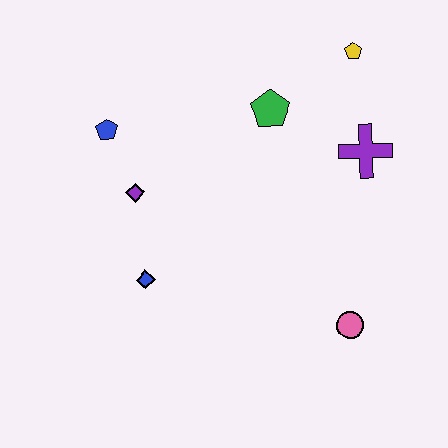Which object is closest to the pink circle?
The purple cross is closest to the pink circle.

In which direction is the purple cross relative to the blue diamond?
The purple cross is to the right of the blue diamond.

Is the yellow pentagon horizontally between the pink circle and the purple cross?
Yes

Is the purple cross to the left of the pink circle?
No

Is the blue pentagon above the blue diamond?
Yes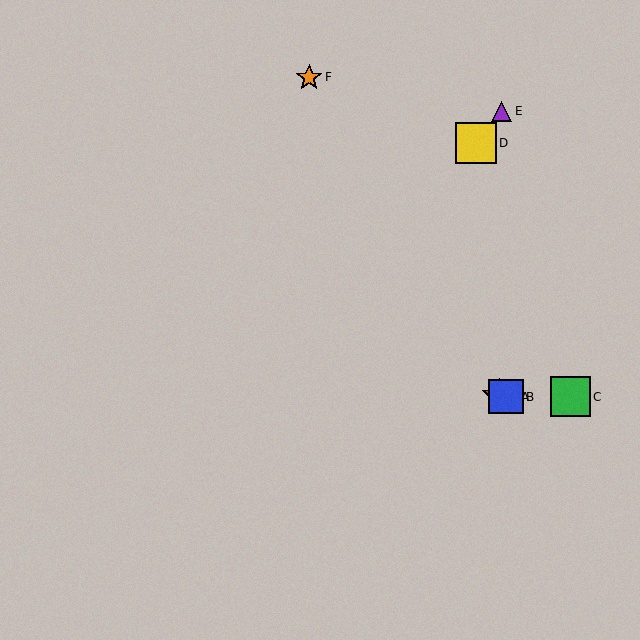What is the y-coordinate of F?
Object F is at y≈77.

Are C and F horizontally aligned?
No, C is at y≈397 and F is at y≈77.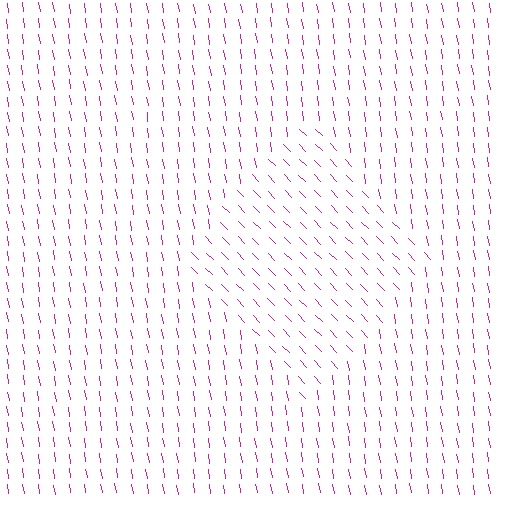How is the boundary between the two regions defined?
The boundary is defined purely by a change in line orientation (approximately 35 degrees difference). All lines are the same color and thickness.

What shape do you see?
I see a diamond.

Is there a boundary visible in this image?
Yes, there is a texture boundary formed by a change in line orientation.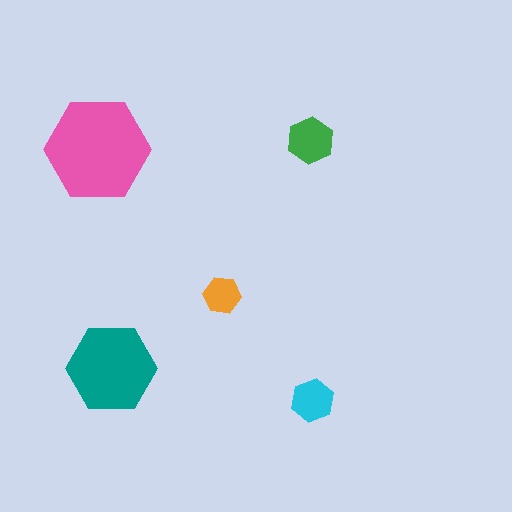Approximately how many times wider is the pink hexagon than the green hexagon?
About 2 times wider.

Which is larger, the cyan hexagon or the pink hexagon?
The pink one.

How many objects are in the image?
There are 5 objects in the image.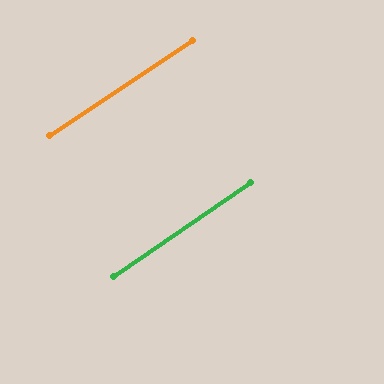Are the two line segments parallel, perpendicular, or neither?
Parallel — their directions differ by only 0.8°.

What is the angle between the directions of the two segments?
Approximately 1 degree.